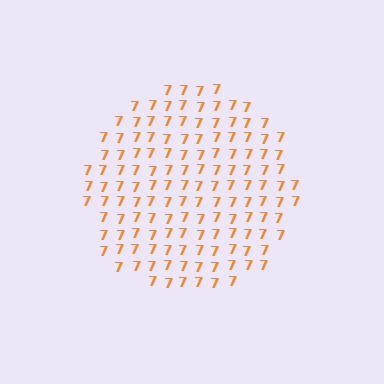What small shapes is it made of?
It is made of small digit 7's.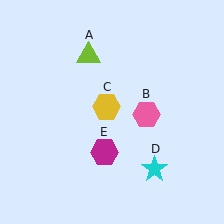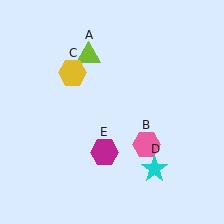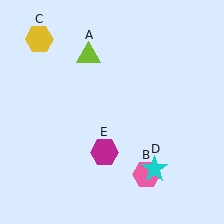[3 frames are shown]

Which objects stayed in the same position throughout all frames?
Lime triangle (object A) and cyan star (object D) and magenta hexagon (object E) remained stationary.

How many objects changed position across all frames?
2 objects changed position: pink hexagon (object B), yellow hexagon (object C).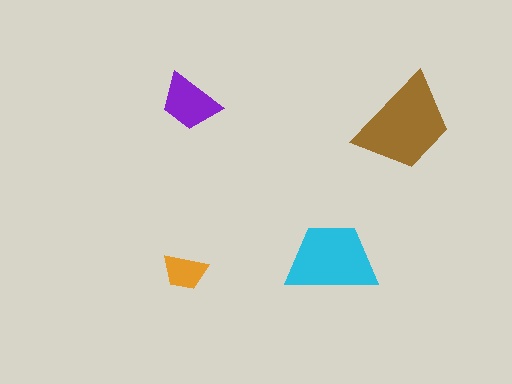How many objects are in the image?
There are 4 objects in the image.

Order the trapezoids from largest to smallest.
the brown one, the cyan one, the purple one, the orange one.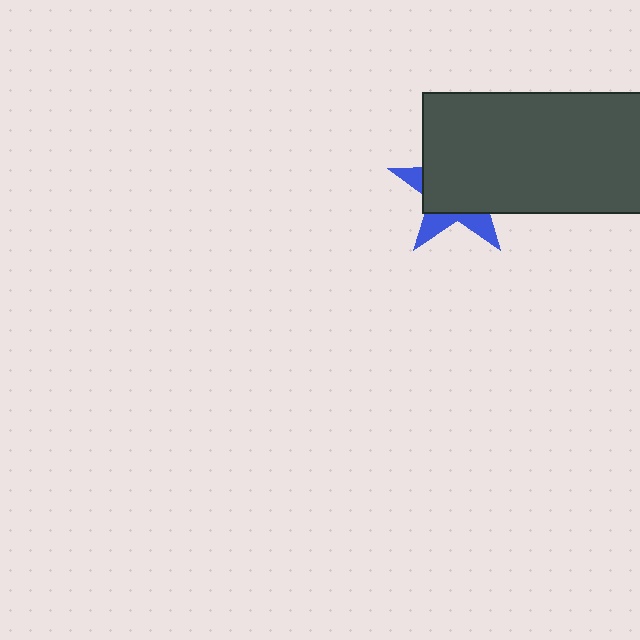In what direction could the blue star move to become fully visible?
The blue star could move toward the lower-left. That would shift it out from behind the dark gray rectangle entirely.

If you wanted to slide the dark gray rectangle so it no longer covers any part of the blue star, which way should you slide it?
Slide it toward the upper-right — that is the most direct way to separate the two shapes.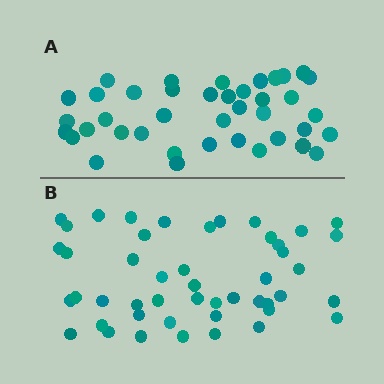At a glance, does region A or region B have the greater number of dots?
Region B (the bottom region) has more dots.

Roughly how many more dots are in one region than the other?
Region B has roughly 8 or so more dots than region A.